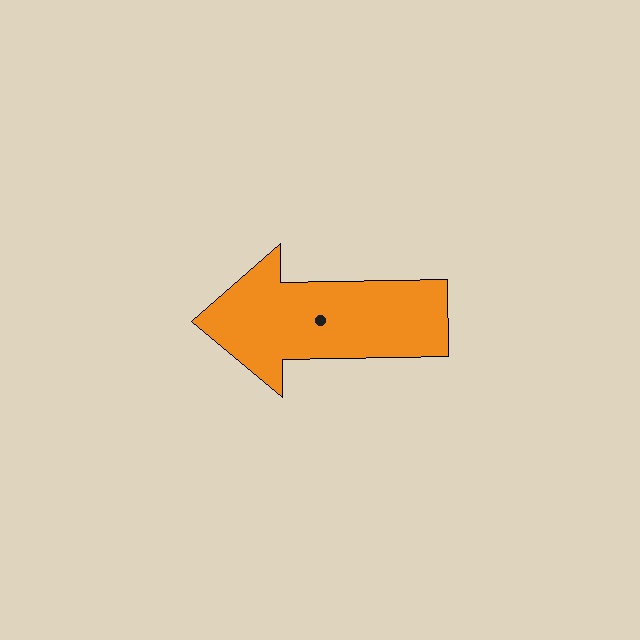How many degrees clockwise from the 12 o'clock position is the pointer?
Approximately 269 degrees.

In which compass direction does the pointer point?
West.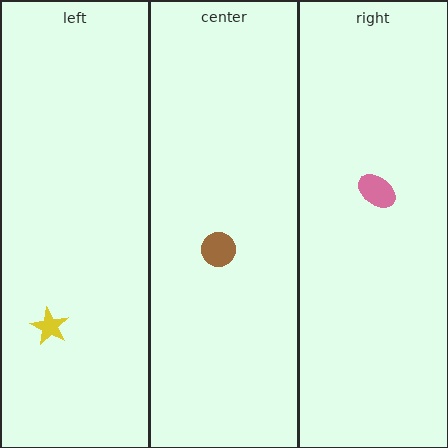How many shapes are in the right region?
1.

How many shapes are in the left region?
1.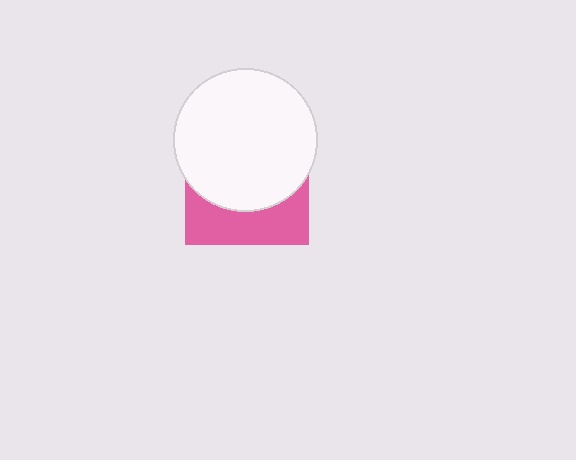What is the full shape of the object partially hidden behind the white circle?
The partially hidden object is a pink square.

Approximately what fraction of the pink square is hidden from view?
Roughly 65% of the pink square is hidden behind the white circle.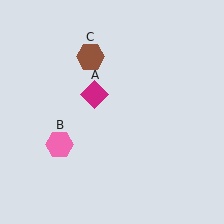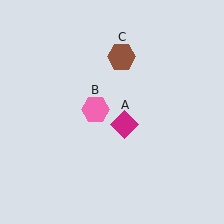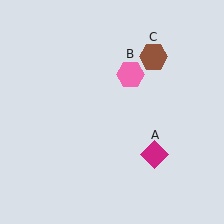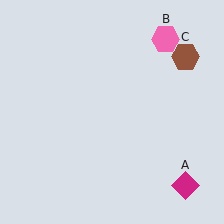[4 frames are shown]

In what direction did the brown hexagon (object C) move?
The brown hexagon (object C) moved right.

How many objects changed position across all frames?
3 objects changed position: magenta diamond (object A), pink hexagon (object B), brown hexagon (object C).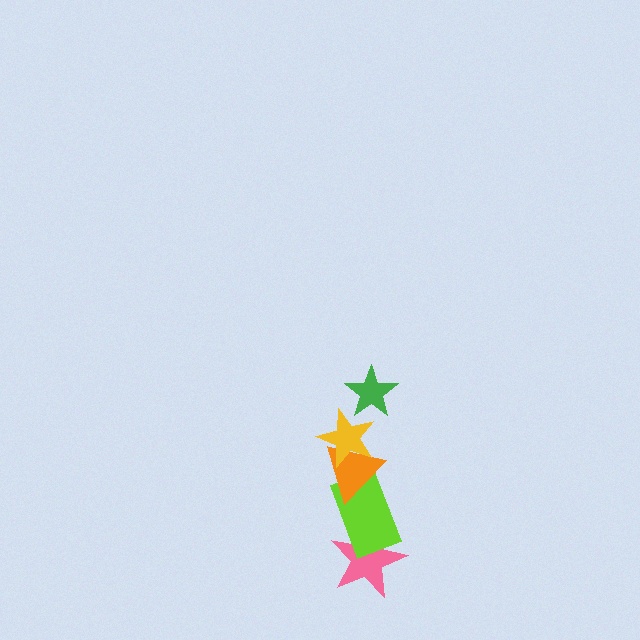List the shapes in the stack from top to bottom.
From top to bottom: the green star, the yellow star, the orange triangle, the lime rectangle, the pink star.